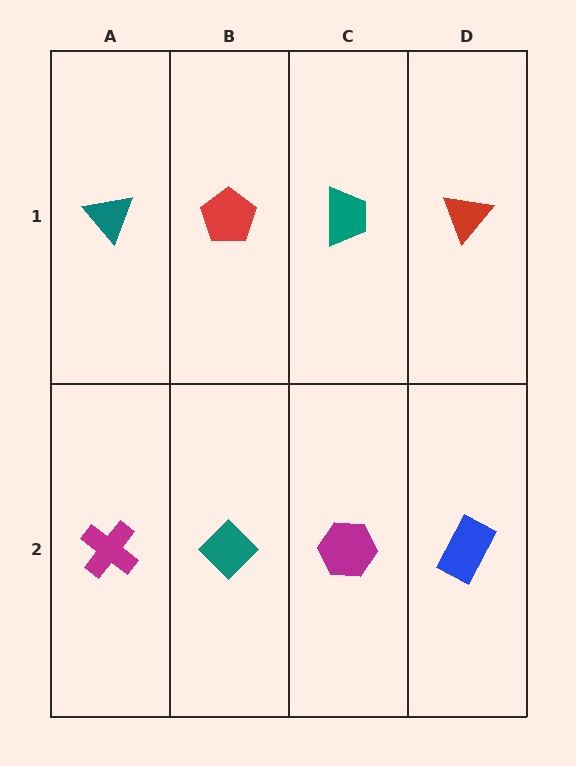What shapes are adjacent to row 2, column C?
A teal trapezoid (row 1, column C), a teal diamond (row 2, column B), a blue rectangle (row 2, column D).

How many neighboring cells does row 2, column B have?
3.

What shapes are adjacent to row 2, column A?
A teal triangle (row 1, column A), a teal diamond (row 2, column B).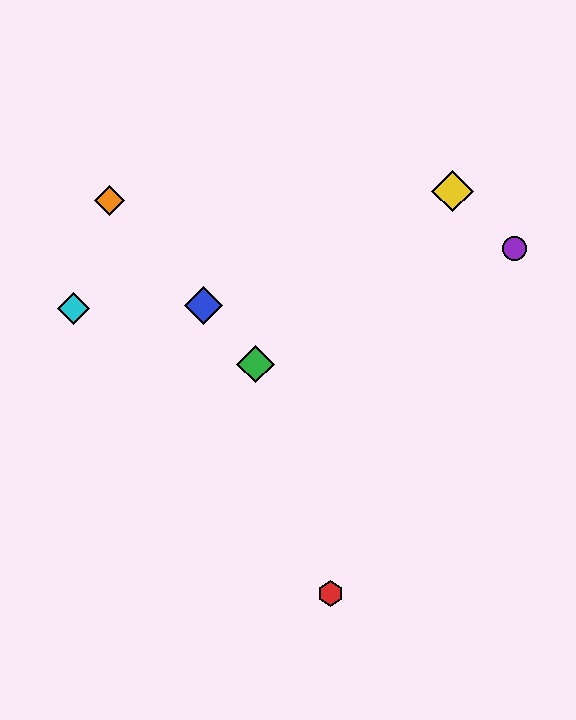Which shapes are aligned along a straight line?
The blue diamond, the green diamond, the orange diamond are aligned along a straight line.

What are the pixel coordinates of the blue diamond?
The blue diamond is at (203, 306).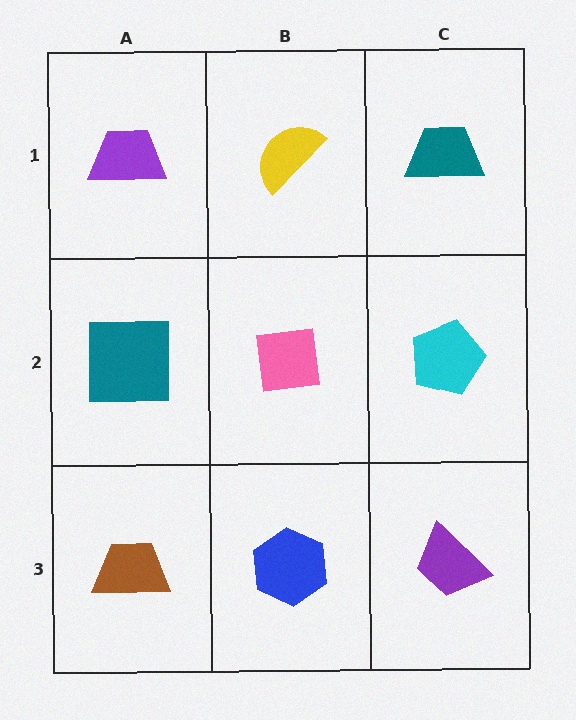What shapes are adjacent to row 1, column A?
A teal square (row 2, column A), a yellow semicircle (row 1, column B).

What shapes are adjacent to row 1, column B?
A pink square (row 2, column B), a purple trapezoid (row 1, column A), a teal trapezoid (row 1, column C).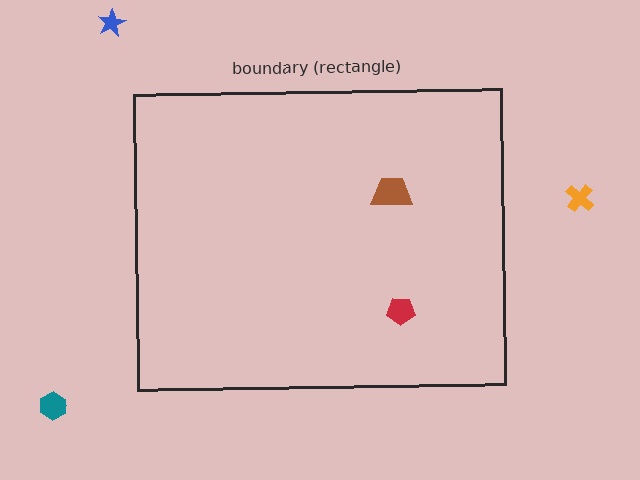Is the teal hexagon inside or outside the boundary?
Outside.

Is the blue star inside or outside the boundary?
Outside.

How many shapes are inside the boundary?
2 inside, 3 outside.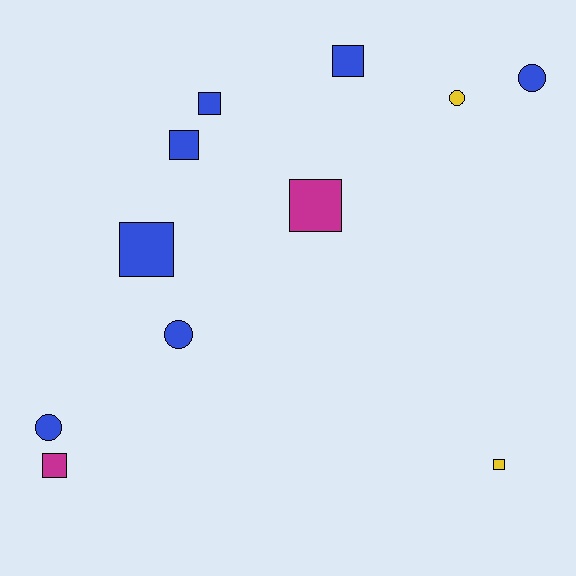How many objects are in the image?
There are 11 objects.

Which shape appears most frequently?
Square, with 7 objects.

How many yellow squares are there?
There is 1 yellow square.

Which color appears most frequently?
Blue, with 7 objects.